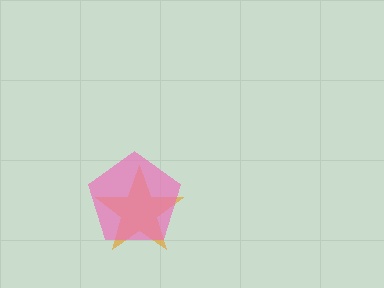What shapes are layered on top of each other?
The layered shapes are: an orange star, a pink pentagon.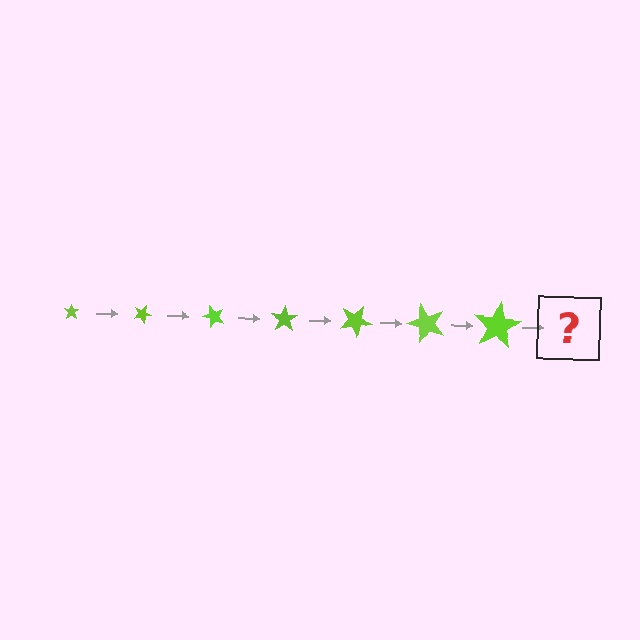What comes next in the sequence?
The next element should be a star, larger than the previous one and rotated 175 degrees from the start.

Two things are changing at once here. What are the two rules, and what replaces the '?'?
The two rules are that the star grows larger each step and it rotates 25 degrees each step. The '?' should be a star, larger than the previous one and rotated 175 degrees from the start.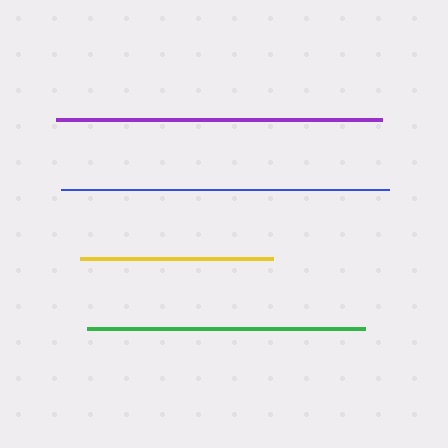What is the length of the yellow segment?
The yellow segment is approximately 193 pixels long.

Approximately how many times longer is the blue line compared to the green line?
The blue line is approximately 1.2 times the length of the green line.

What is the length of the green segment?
The green segment is approximately 278 pixels long.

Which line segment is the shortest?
The yellow line is the shortest at approximately 193 pixels.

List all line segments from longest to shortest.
From longest to shortest: blue, purple, green, yellow.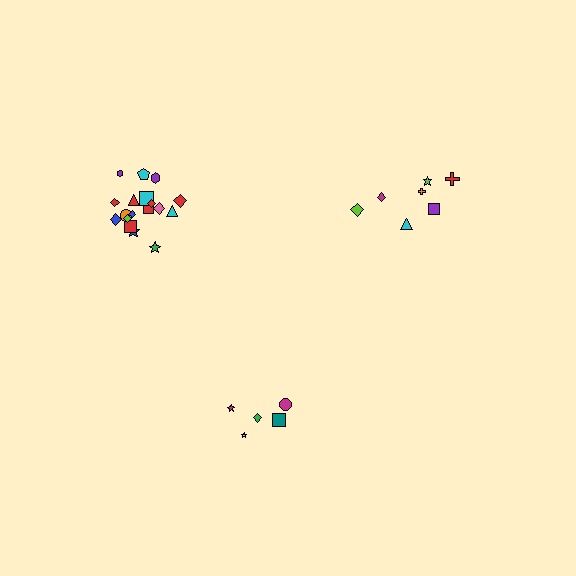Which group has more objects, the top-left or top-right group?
The top-left group.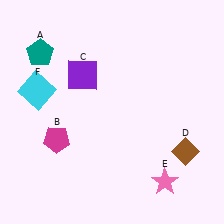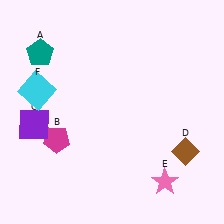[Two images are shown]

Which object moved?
The purple square (C) moved down.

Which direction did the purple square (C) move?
The purple square (C) moved down.